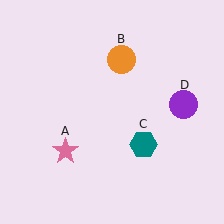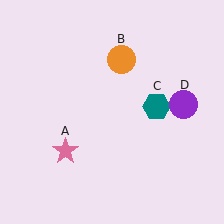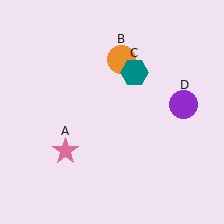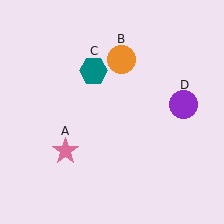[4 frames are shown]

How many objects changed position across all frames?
1 object changed position: teal hexagon (object C).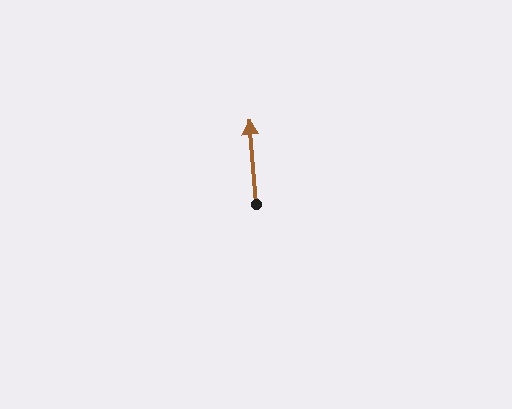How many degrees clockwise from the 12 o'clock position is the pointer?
Approximately 355 degrees.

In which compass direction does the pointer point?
North.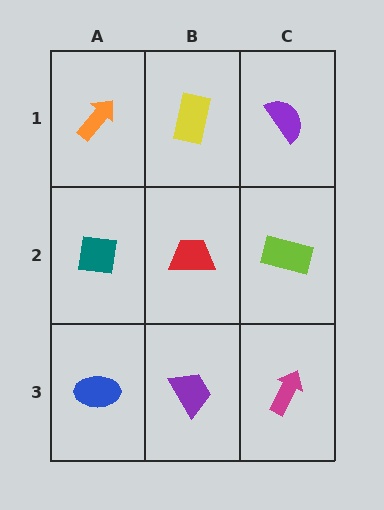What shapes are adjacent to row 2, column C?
A purple semicircle (row 1, column C), a magenta arrow (row 3, column C), a red trapezoid (row 2, column B).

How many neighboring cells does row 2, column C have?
3.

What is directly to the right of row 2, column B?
A lime rectangle.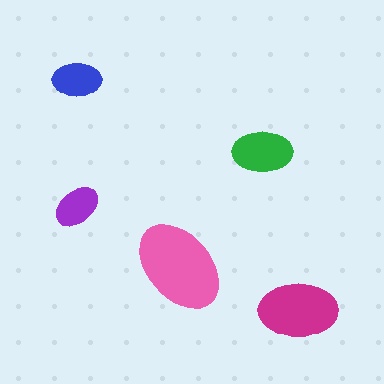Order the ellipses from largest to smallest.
the pink one, the magenta one, the green one, the blue one, the purple one.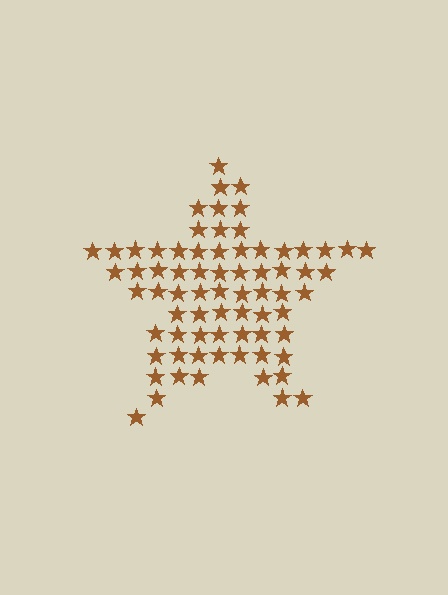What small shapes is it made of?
It is made of small stars.